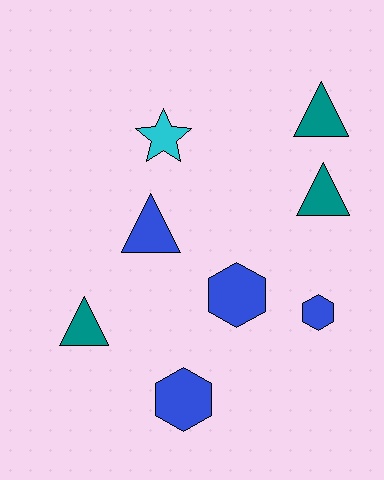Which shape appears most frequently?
Triangle, with 4 objects.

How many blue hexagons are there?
There are 3 blue hexagons.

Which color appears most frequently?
Blue, with 4 objects.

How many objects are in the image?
There are 8 objects.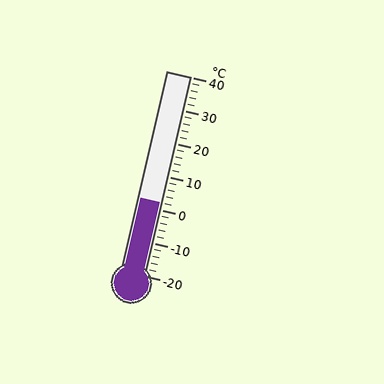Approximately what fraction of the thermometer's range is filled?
The thermometer is filled to approximately 35% of its range.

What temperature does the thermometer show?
The thermometer shows approximately 2°C.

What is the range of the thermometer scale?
The thermometer scale ranges from -20°C to 40°C.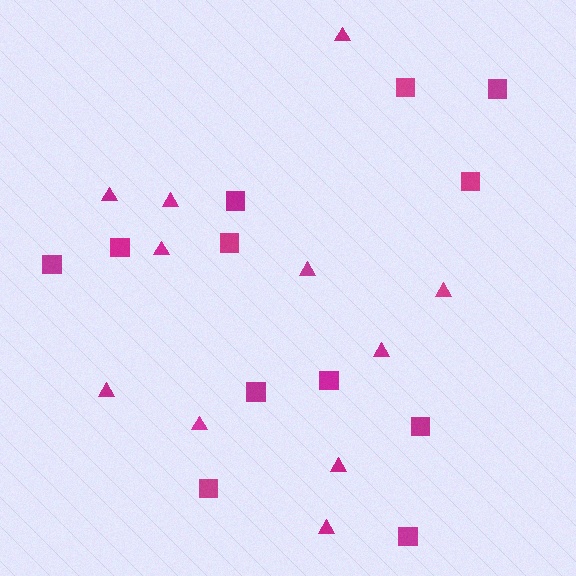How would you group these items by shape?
There are 2 groups: one group of squares (12) and one group of triangles (11).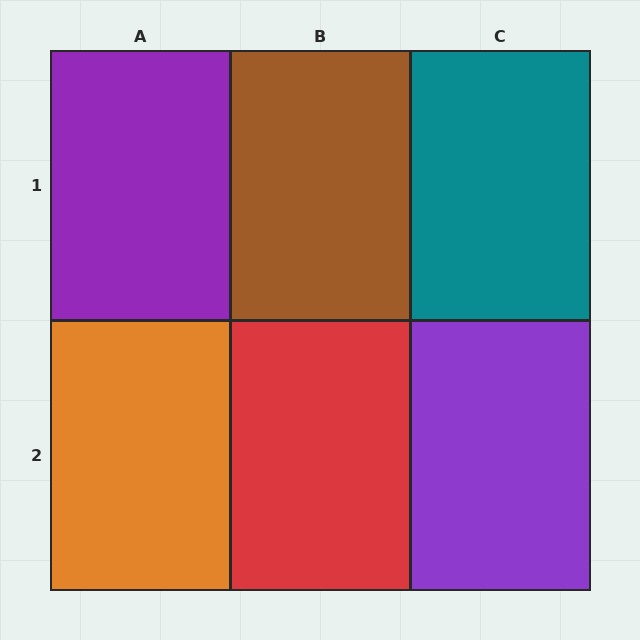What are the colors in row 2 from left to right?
Orange, red, purple.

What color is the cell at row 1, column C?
Teal.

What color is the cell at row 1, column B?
Brown.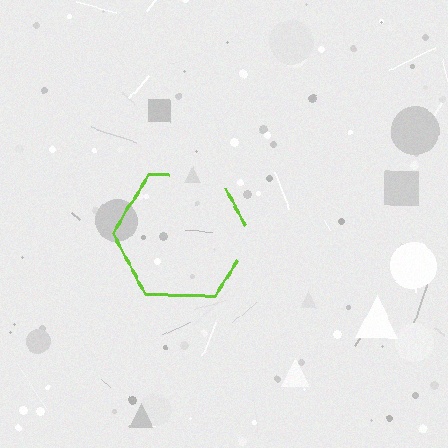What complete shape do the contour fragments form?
The contour fragments form a hexagon.